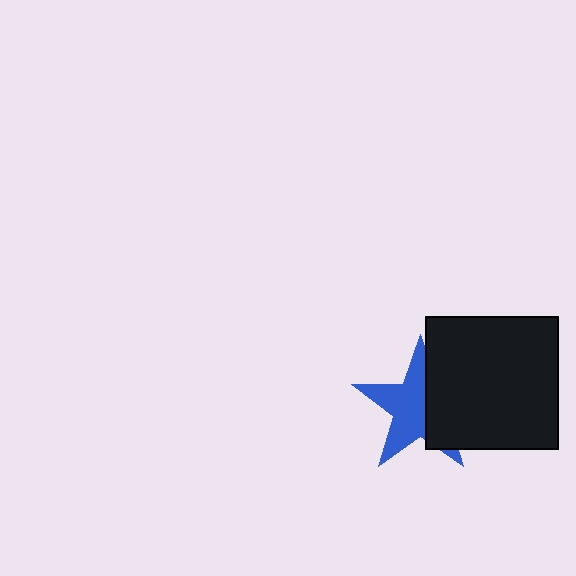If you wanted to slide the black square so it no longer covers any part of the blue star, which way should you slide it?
Slide it right — that is the most direct way to separate the two shapes.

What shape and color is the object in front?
The object in front is a black square.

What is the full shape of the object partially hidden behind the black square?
The partially hidden object is a blue star.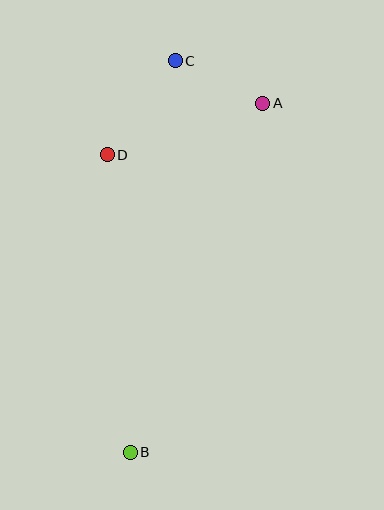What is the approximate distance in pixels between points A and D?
The distance between A and D is approximately 164 pixels.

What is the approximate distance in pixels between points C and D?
The distance between C and D is approximately 116 pixels.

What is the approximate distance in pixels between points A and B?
The distance between A and B is approximately 373 pixels.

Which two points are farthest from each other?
Points B and C are farthest from each other.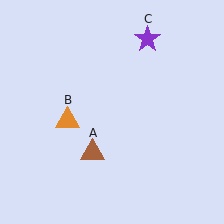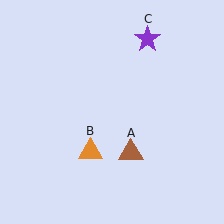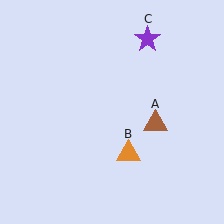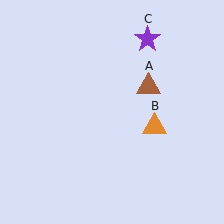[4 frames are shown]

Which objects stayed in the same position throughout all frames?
Purple star (object C) remained stationary.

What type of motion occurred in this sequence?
The brown triangle (object A), orange triangle (object B) rotated counterclockwise around the center of the scene.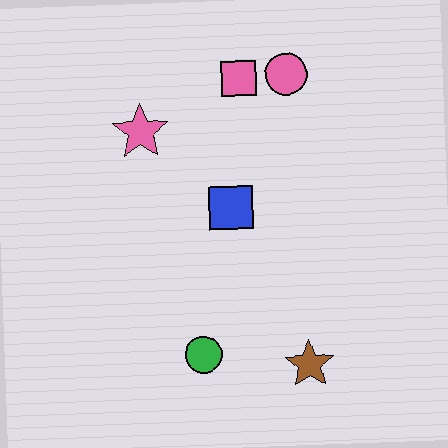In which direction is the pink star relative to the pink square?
The pink star is to the left of the pink square.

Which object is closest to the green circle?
The brown star is closest to the green circle.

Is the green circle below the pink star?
Yes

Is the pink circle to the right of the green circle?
Yes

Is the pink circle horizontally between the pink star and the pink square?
No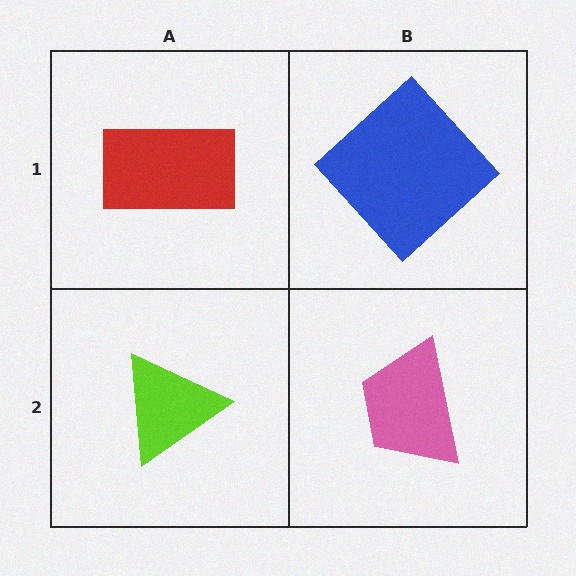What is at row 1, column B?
A blue diamond.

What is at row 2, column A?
A lime triangle.